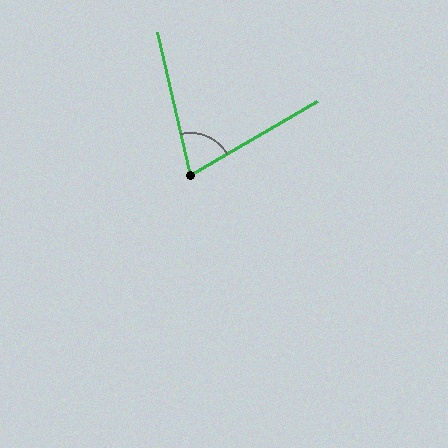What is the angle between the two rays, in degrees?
Approximately 73 degrees.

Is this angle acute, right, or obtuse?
It is acute.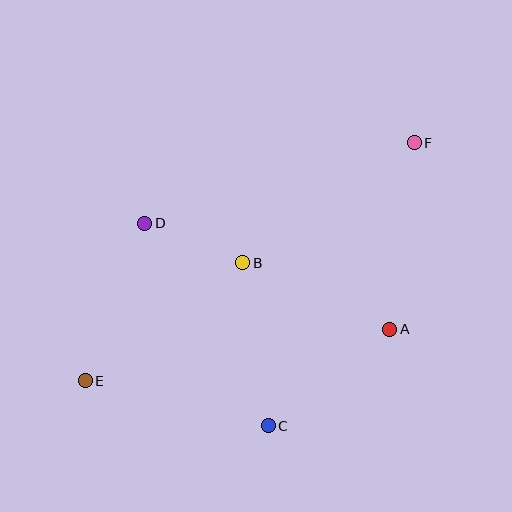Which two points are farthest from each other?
Points E and F are farthest from each other.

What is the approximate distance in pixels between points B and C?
The distance between B and C is approximately 165 pixels.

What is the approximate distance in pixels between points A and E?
The distance between A and E is approximately 309 pixels.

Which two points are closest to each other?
Points B and D are closest to each other.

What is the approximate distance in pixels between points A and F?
The distance between A and F is approximately 188 pixels.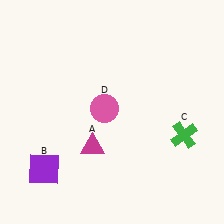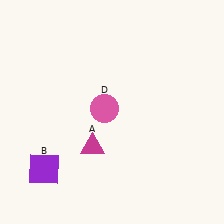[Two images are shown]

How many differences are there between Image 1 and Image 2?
There is 1 difference between the two images.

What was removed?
The green cross (C) was removed in Image 2.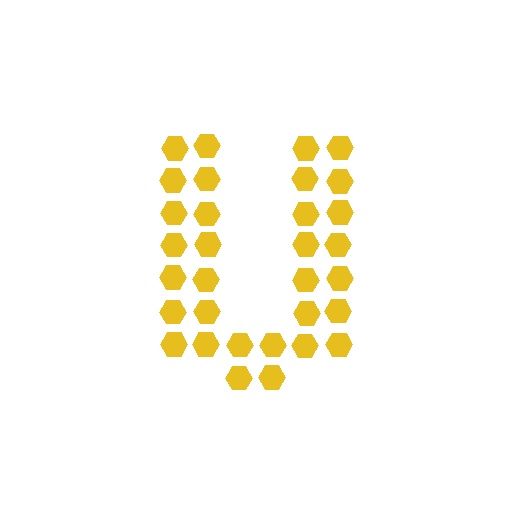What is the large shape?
The large shape is the letter U.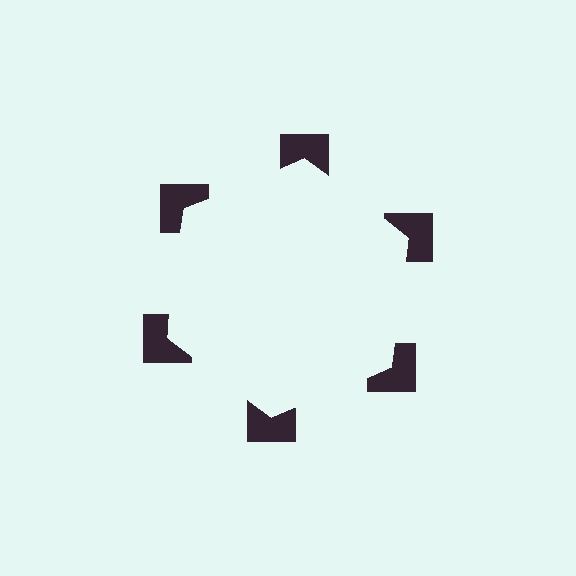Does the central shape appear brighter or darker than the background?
It typically appears slightly brighter than the background, even though no actual brightness change is drawn.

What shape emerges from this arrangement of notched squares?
An illusory hexagon — its edges are inferred from the aligned wedge cuts in the notched squares, not physically drawn.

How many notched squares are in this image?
There are 6 — one at each vertex of the illusory hexagon.